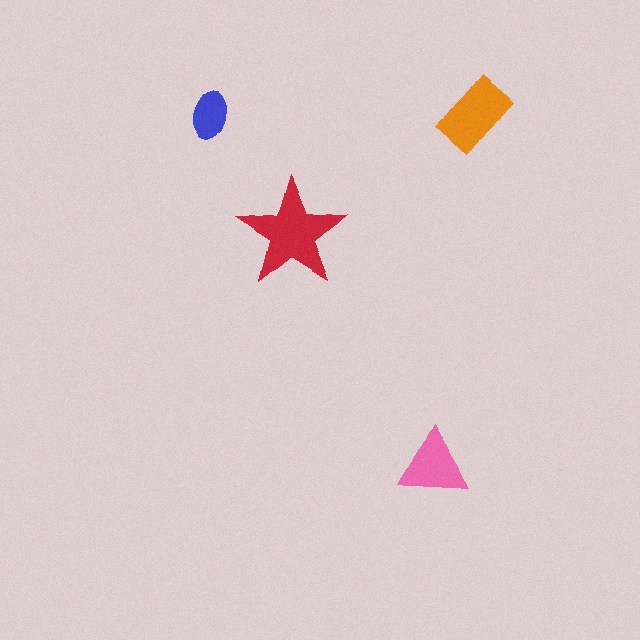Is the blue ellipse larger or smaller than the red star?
Smaller.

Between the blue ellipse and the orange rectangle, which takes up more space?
The orange rectangle.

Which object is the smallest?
The blue ellipse.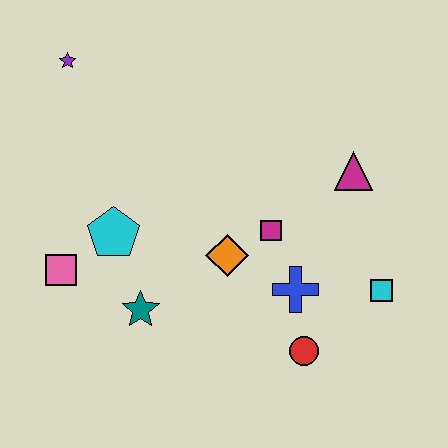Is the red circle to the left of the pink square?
No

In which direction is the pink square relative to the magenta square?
The pink square is to the left of the magenta square.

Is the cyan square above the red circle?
Yes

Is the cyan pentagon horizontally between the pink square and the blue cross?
Yes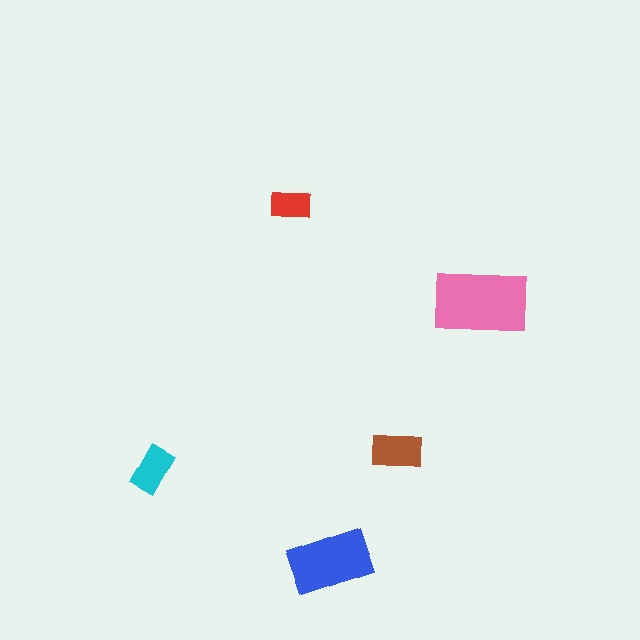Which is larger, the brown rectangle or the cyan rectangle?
The brown one.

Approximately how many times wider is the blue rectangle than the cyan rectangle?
About 2 times wider.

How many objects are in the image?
There are 5 objects in the image.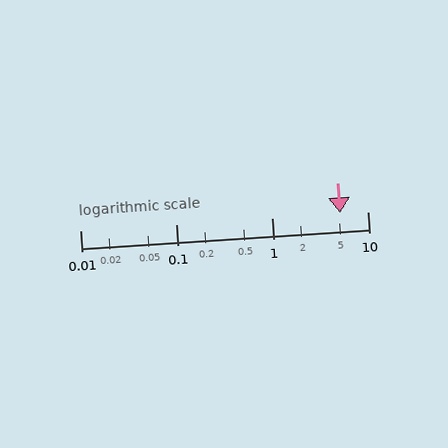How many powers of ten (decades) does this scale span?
The scale spans 3 decades, from 0.01 to 10.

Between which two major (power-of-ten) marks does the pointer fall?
The pointer is between 1 and 10.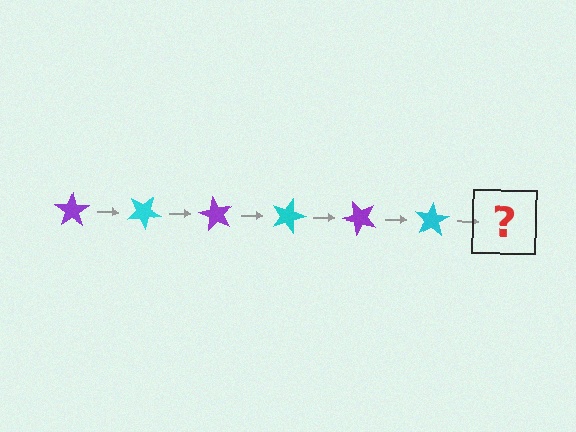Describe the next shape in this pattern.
It should be a purple star, rotated 180 degrees from the start.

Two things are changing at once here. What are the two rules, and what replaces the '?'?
The two rules are that it rotates 30 degrees each step and the color cycles through purple and cyan. The '?' should be a purple star, rotated 180 degrees from the start.